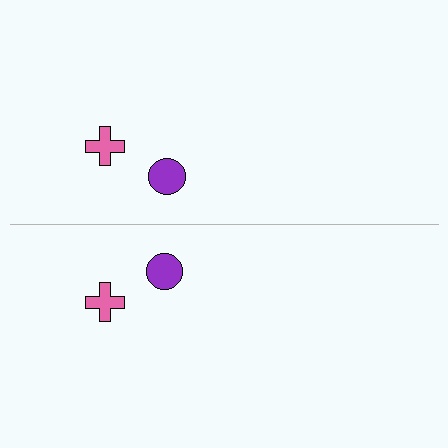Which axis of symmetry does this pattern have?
The pattern has a horizontal axis of symmetry running through the center of the image.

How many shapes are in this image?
There are 4 shapes in this image.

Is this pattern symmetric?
Yes, this pattern has bilateral (reflection) symmetry.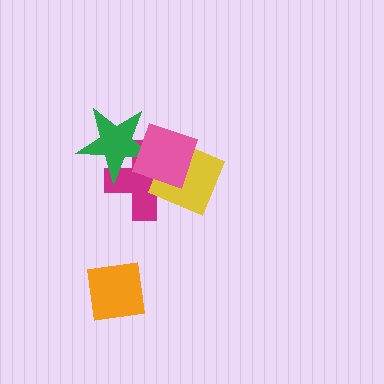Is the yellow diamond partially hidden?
Yes, it is partially covered by another shape.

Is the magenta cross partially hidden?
Yes, it is partially covered by another shape.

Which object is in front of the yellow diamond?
The pink diamond is in front of the yellow diamond.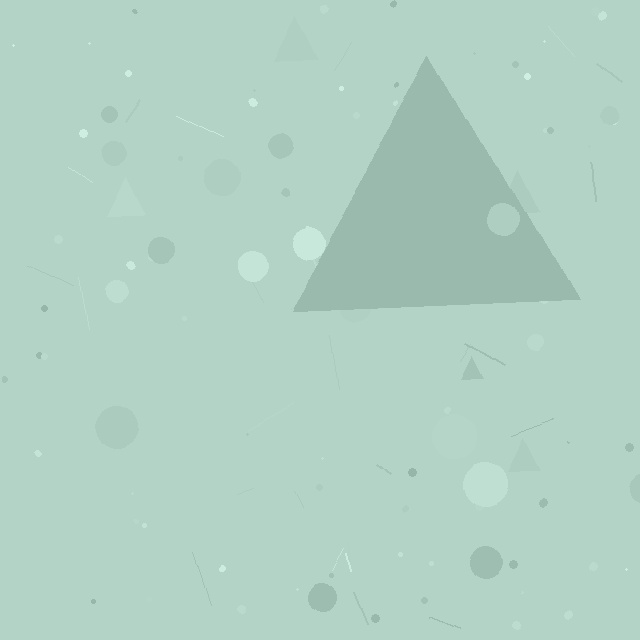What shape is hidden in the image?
A triangle is hidden in the image.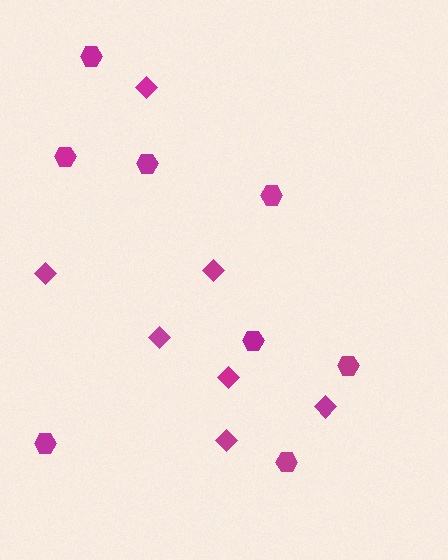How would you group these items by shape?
There are 2 groups: one group of hexagons (8) and one group of diamonds (7).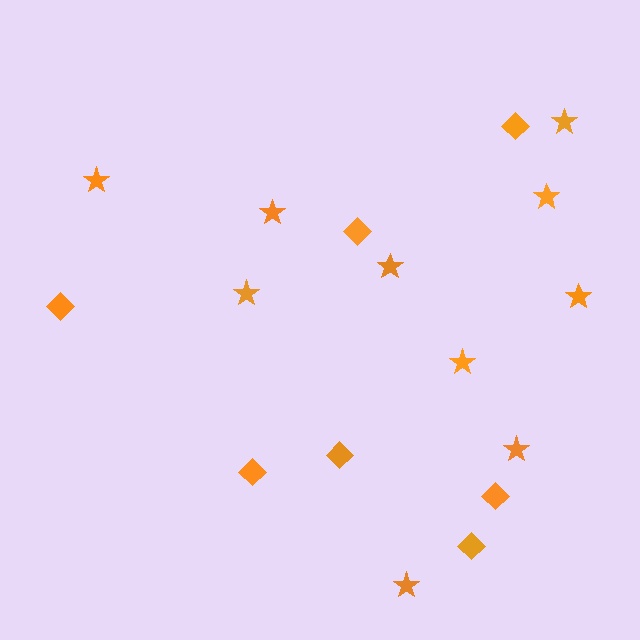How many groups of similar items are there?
There are 2 groups: one group of stars (10) and one group of diamonds (7).